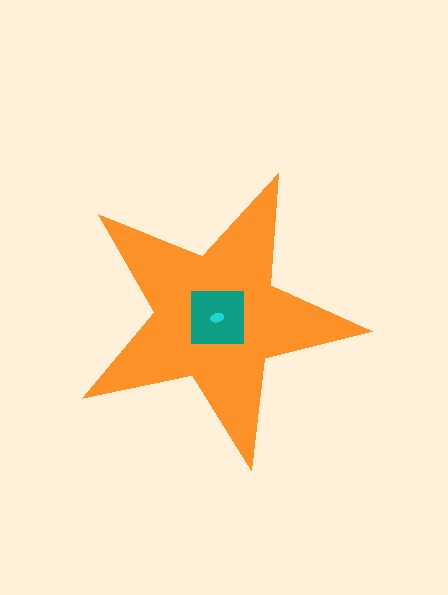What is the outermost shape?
The orange star.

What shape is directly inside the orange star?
The teal square.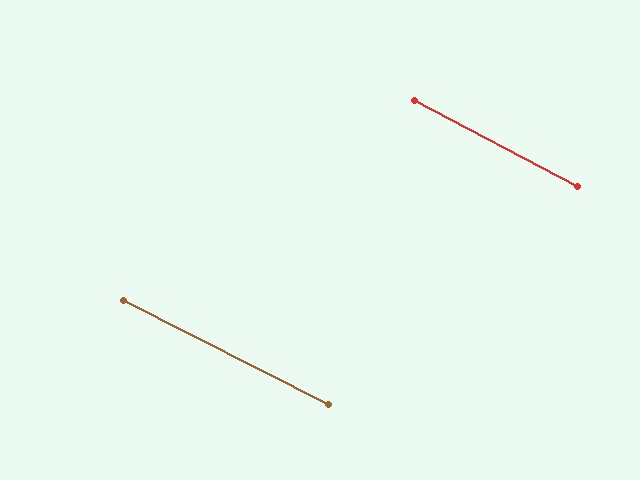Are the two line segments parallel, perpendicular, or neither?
Parallel — their directions differ by only 0.7°.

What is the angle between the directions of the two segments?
Approximately 1 degree.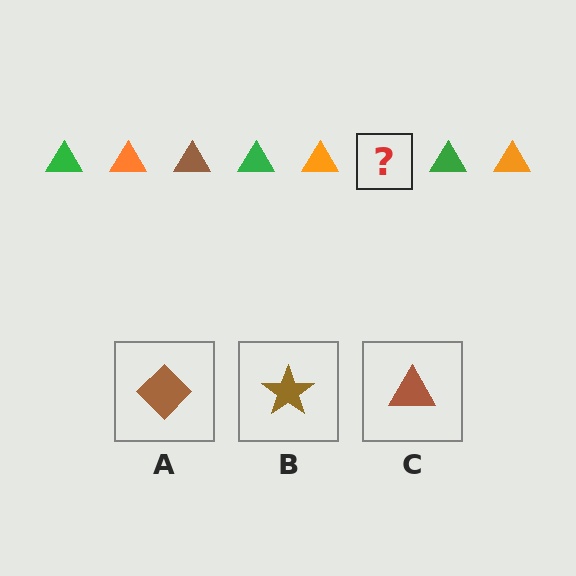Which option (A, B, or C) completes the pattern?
C.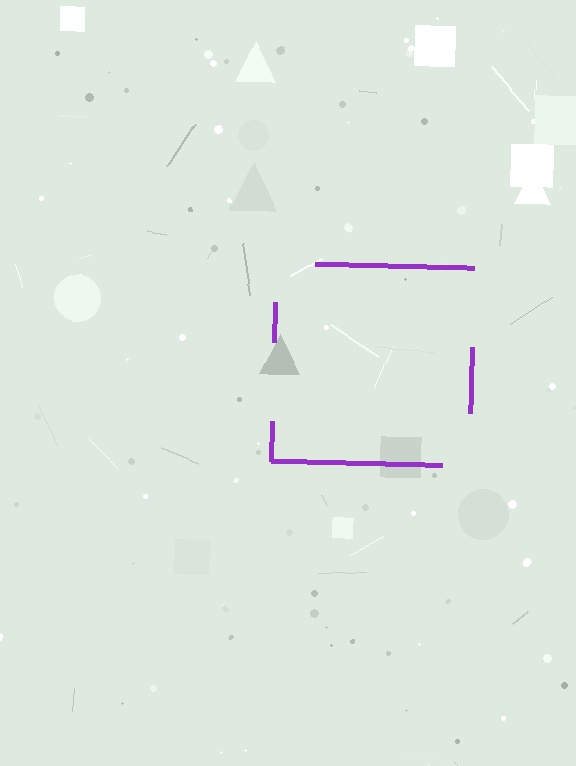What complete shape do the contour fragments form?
The contour fragments form a square.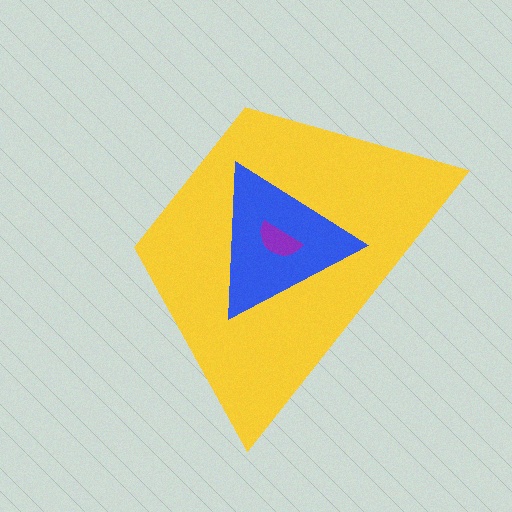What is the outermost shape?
The yellow trapezoid.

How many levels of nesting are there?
3.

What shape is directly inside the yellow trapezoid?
The blue triangle.